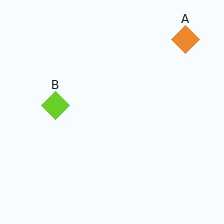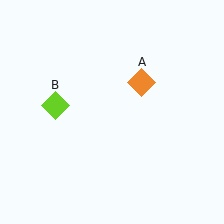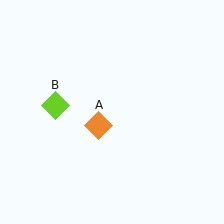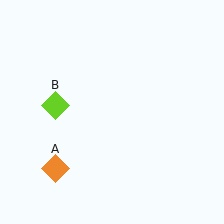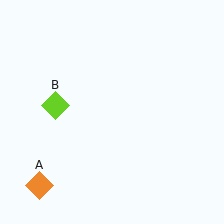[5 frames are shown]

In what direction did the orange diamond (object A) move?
The orange diamond (object A) moved down and to the left.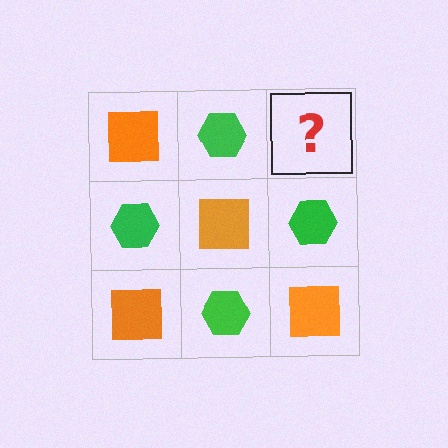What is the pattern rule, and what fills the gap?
The rule is that it alternates orange square and green hexagon in a checkerboard pattern. The gap should be filled with an orange square.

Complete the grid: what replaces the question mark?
The question mark should be replaced with an orange square.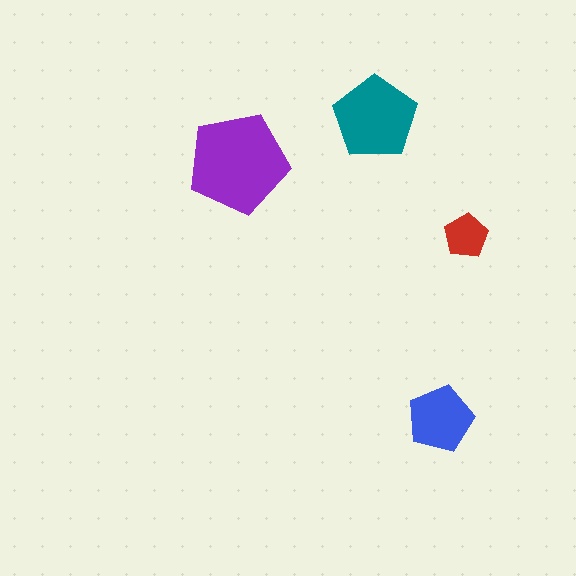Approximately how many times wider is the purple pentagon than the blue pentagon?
About 1.5 times wider.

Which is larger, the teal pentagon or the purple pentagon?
The purple one.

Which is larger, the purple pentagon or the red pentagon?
The purple one.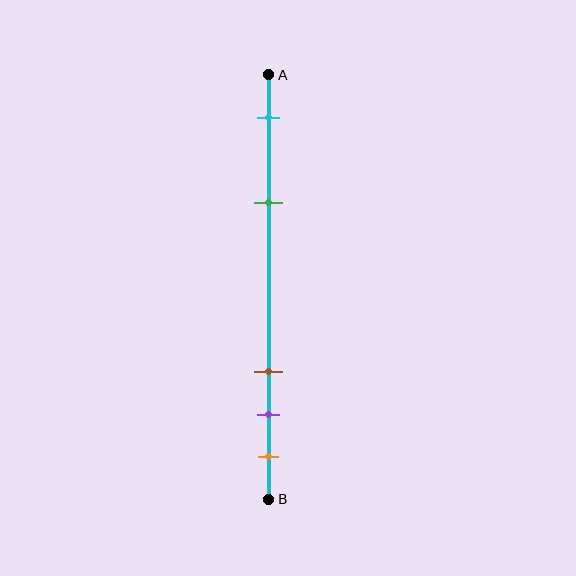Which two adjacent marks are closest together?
The purple and orange marks are the closest adjacent pair.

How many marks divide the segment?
There are 5 marks dividing the segment.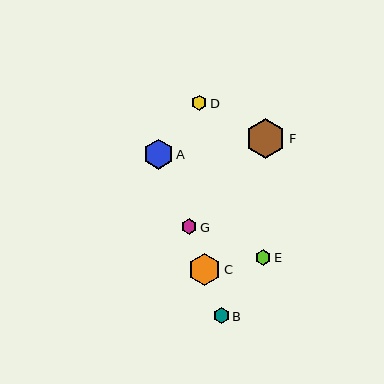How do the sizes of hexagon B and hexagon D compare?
Hexagon B and hexagon D are approximately the same size.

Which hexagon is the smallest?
Hexagon E is the smallest with a size of approximately 15 pixels.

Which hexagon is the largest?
Hexagon F is the largest with a size of approximately 40 pixels.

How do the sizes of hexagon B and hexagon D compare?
Hexagon B and hexagon D are approximately the same size.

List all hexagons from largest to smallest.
From largest to smallest: F, C, A, B, G, D, E.